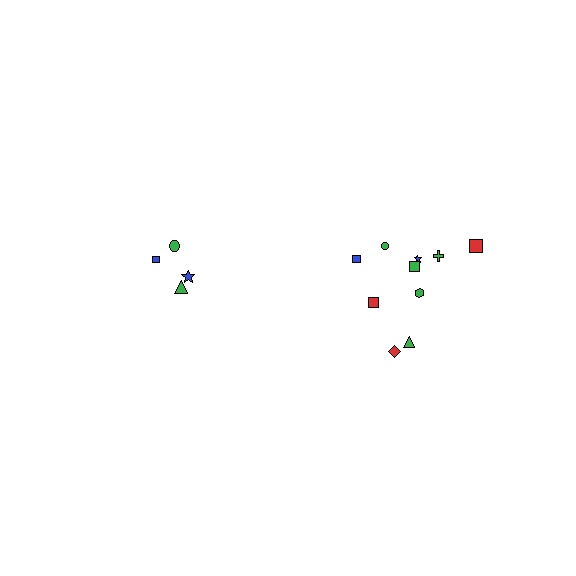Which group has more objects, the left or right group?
The right group.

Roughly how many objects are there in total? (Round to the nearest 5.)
Roughly 15 objects in total.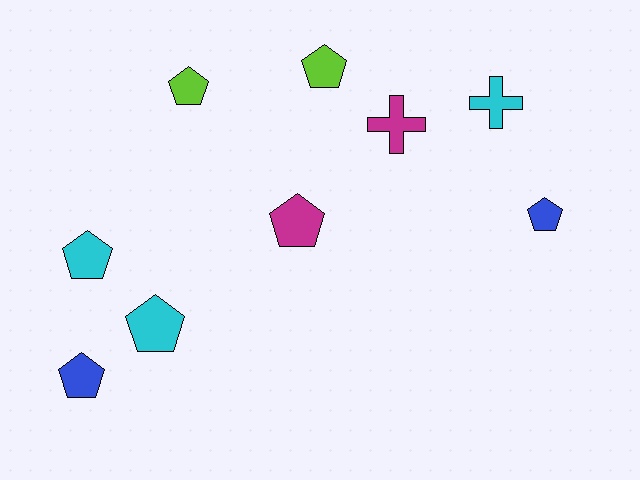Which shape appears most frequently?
Pentagon, with 7 objects.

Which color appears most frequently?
Cyan, with 3 objects.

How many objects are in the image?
There are 9 objects.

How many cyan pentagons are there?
There are 2 cyan pentagons.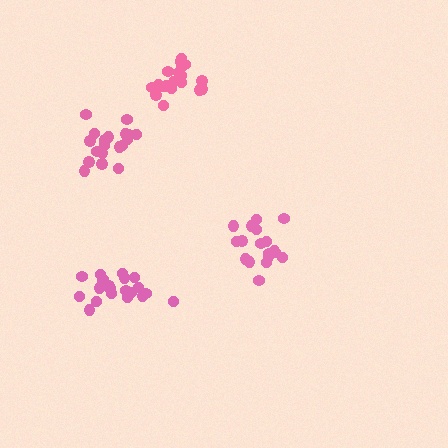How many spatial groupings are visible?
There are 4 spatial groupings.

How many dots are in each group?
Group 1: 20 dots, Group 2: 20 dots, Group 3: 18 dots, Group 4: 19 dots (77 total).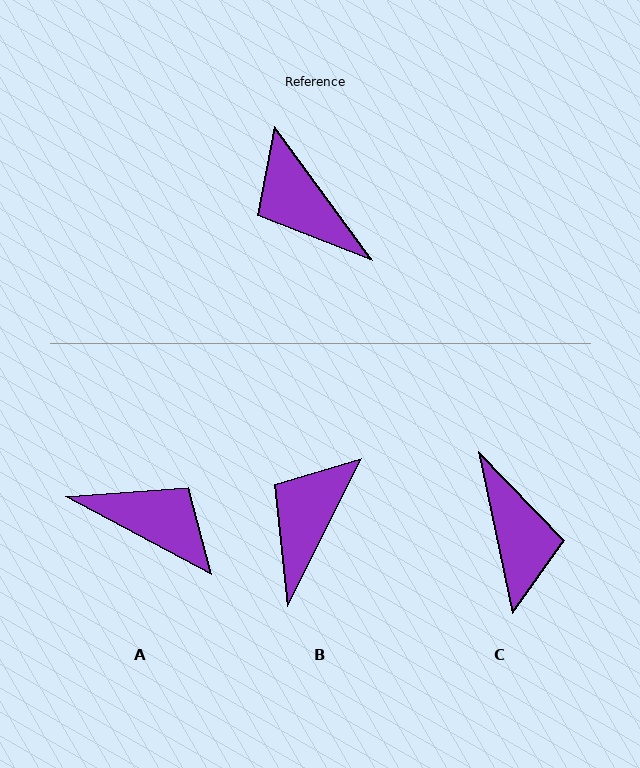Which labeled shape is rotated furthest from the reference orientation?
C, about 155 degrees away.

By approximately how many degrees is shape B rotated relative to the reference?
Approximately 63 degrees clockwise.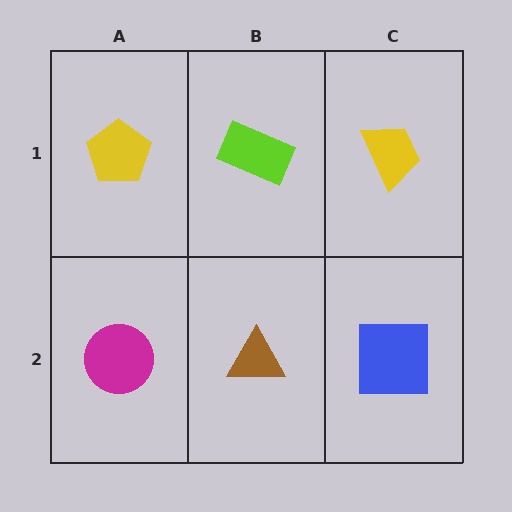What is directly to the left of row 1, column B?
A yellow pentagon.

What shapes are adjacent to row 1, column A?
A magenta circle (row 2, column A), a lime rectangle (row 1, column B).